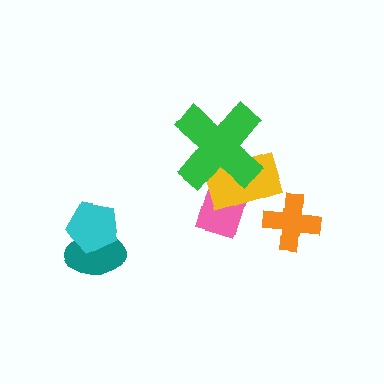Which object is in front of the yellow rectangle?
The green cross is in front of the yellow rectangle.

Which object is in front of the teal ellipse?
The cyan pentagon is in front of the teal ellipse.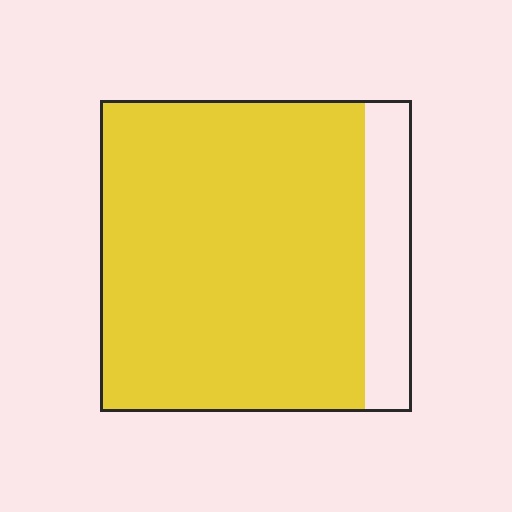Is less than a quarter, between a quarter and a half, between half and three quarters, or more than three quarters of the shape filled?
More than three quarters.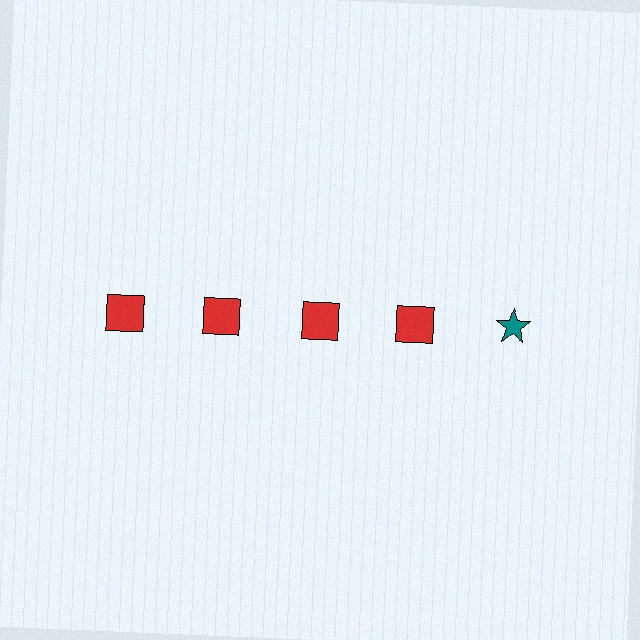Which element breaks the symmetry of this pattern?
The teal star in the top row, rightmost column breaks the symmetry. All other shapes are red squares.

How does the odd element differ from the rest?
It differs in both color (teal instead of red) and shape (star instead of square).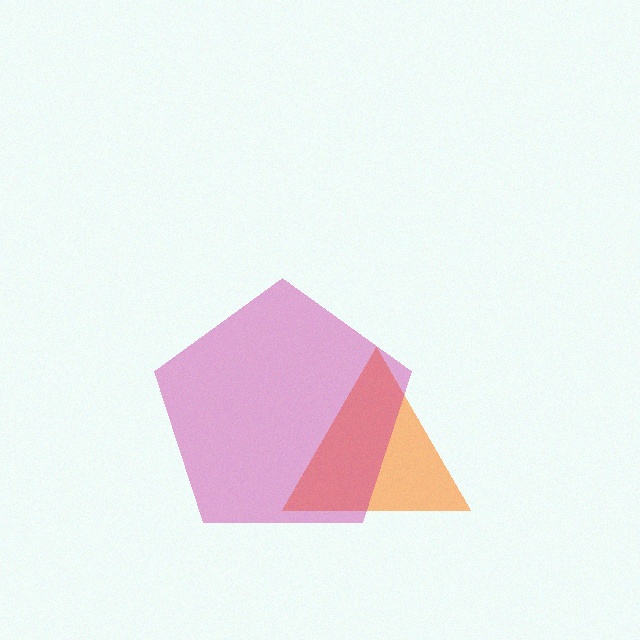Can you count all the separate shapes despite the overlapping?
Yes, there are 2 separate shapes.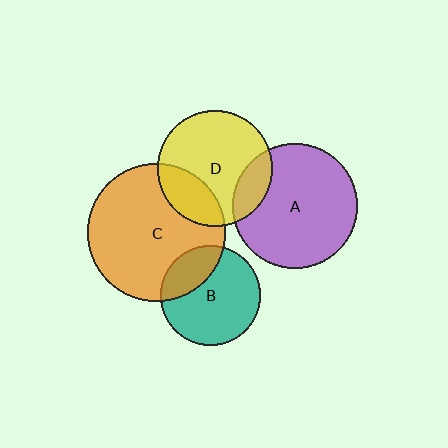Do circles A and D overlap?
Yes.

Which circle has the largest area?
Circle C (orange).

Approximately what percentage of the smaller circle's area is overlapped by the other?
Approximately 15%.